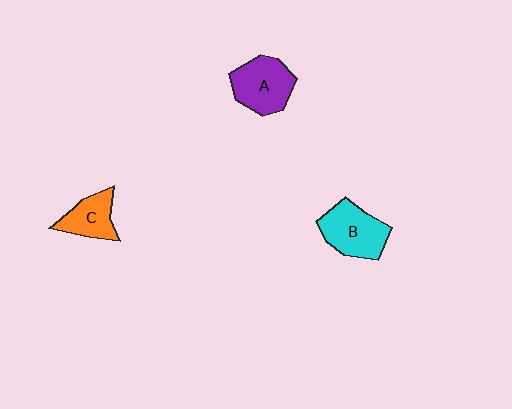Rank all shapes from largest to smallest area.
From largest to smallest: B (cyan), A (purple), C (orange).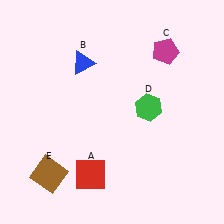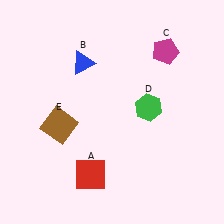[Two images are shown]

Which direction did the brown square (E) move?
The brown square (E) moved up.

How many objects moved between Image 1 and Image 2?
1 object moved between the two images.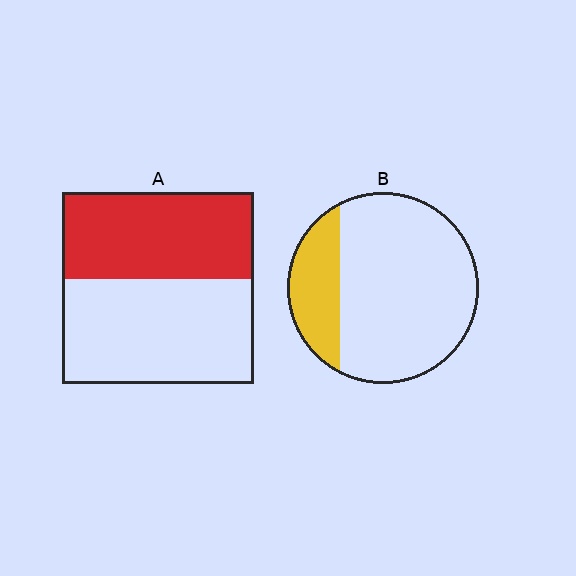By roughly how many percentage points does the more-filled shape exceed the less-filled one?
By roughly 25 percentage points (A over B).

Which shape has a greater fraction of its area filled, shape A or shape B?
Shape A.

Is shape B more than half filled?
No.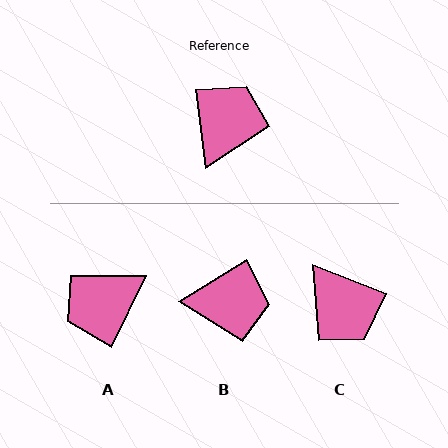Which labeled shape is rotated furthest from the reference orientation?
A, about 147 degrees away.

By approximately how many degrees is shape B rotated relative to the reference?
Approximately 66 degrees clockwise.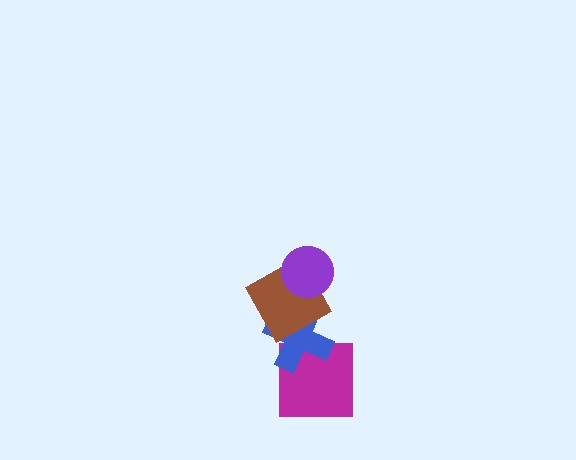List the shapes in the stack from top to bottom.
From top to bottom: the purple circle, the brown square, the blue cross, the magenta square.